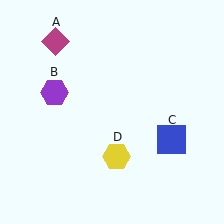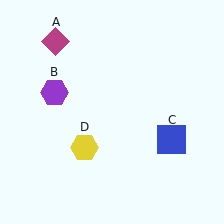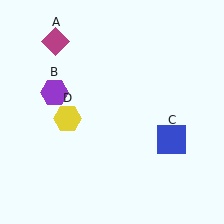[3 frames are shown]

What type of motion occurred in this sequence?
The yellow hexagon (object D) rotated clockwise around the center of the scene.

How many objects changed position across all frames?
1 object changed position: yellow hexagon (object D).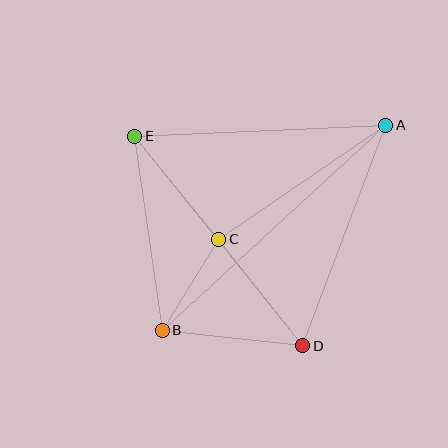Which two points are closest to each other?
Points B and C are closest to each other.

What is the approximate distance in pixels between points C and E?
The distance between C and E is approximately 133 pixels.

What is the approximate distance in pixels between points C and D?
The distance between C and D is approximately 136 pixels.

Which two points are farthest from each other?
Points A and B are farthest from each other.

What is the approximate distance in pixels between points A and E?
The distance between A and E is approximately 251 pixels.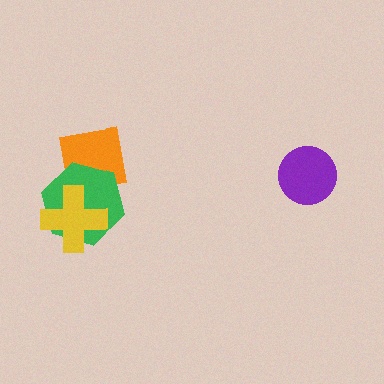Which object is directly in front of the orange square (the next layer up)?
The green hexagon is directly in front of the orange square.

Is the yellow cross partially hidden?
No, no other shape covers it.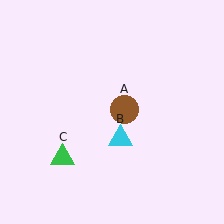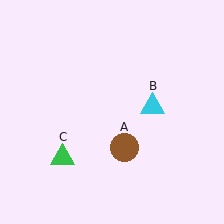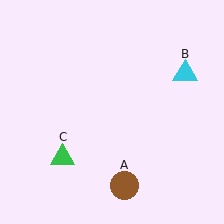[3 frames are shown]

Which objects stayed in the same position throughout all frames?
Green triangle (object C) remained stationary.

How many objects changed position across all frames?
2 objects changed position: brown circle (object A), cyan triangle (object B).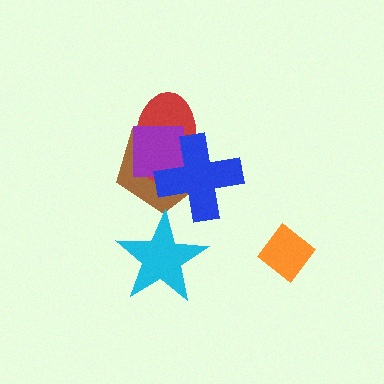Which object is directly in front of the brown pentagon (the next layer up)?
The red ellipse is directly in front of the brown pentagon.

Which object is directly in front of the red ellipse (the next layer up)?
The purple square is directly in front of the red ellipse.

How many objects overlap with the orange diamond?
0 objects overlap with the orange diamond.